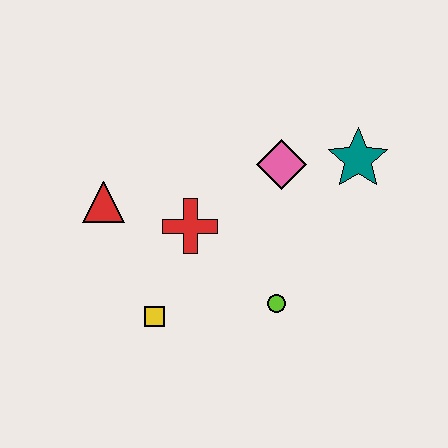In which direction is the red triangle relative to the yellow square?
The red triangle is above the yellow square.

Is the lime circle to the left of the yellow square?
No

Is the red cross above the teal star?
No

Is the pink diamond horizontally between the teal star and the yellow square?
Yes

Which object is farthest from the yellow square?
The teal star is farthest from the yellow square.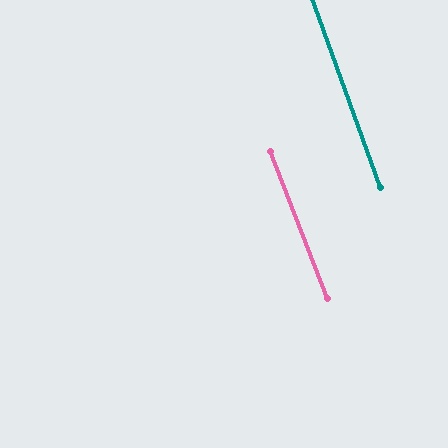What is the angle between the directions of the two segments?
Approximately 2 degrees.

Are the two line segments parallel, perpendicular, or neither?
Parallel — their directions differ by only 1.7°.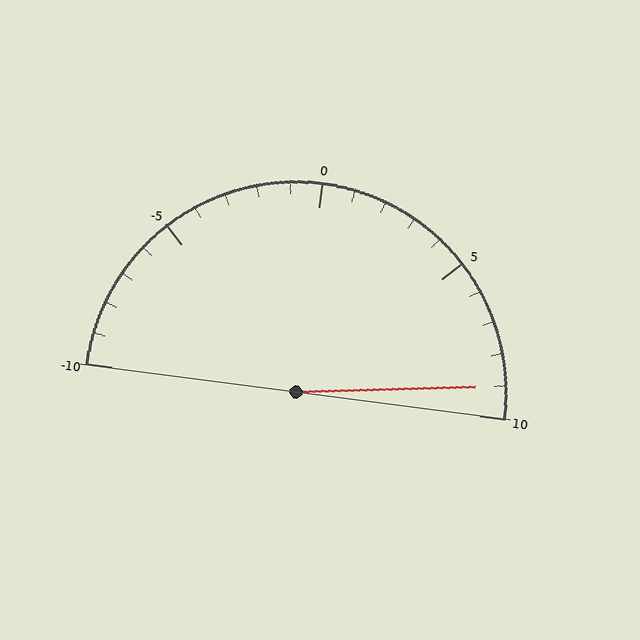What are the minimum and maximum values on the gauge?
The gauge ranges from -10 to 10.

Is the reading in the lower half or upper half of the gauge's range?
The reading is in the upper half of the range (-10 to 10).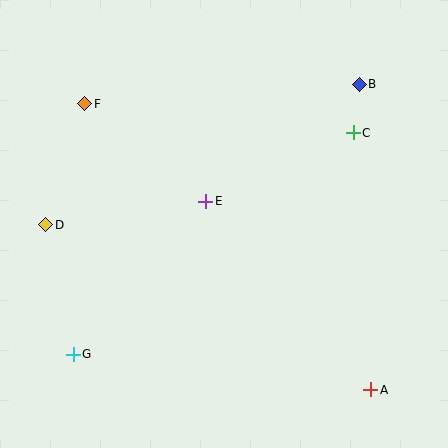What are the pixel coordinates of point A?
Point A is at (371, 390).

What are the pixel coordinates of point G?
Point G is at (73, 354).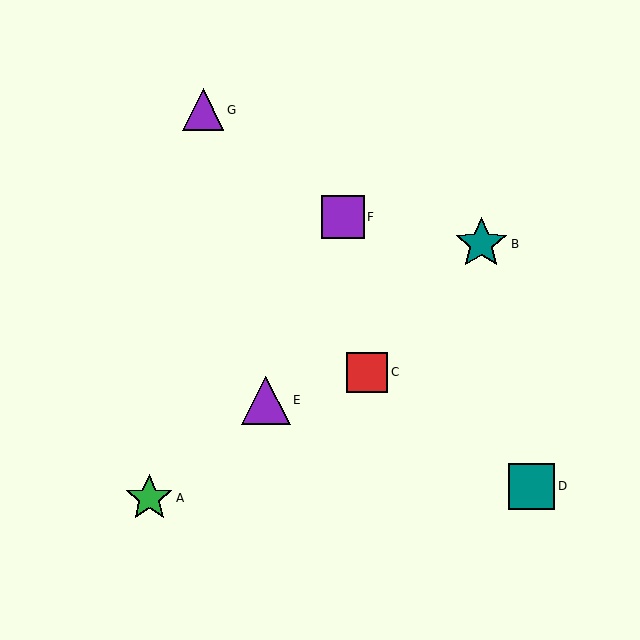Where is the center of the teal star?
The center of the teal star is at (481, 244).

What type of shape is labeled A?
Shape A is a green star.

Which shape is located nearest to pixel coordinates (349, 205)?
The purple square (labeled F) at (343, 217) is nearest to that location.